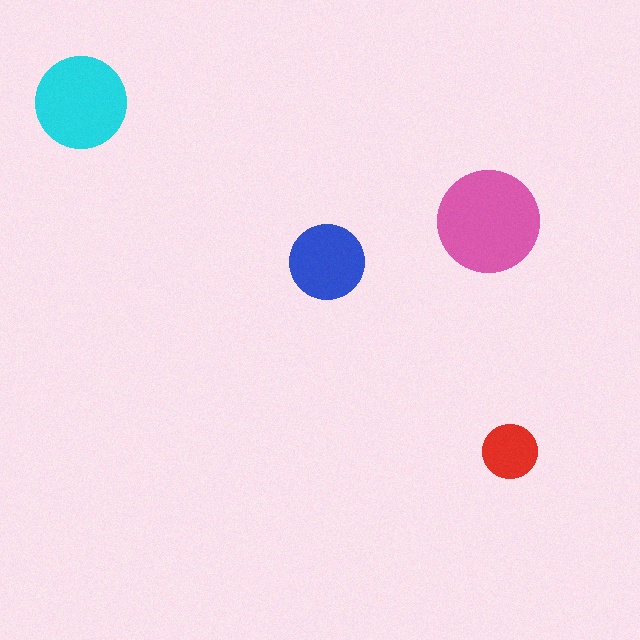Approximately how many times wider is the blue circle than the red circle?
About 1.5 times wider.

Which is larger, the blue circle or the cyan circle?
The cyan one.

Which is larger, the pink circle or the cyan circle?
The pink one.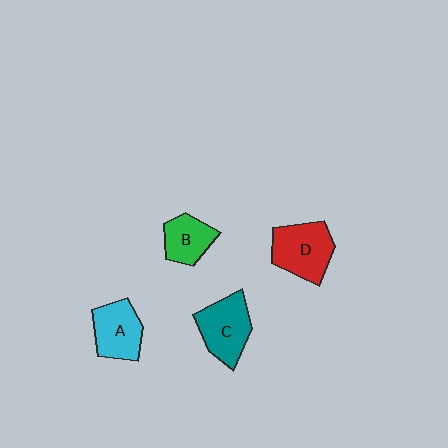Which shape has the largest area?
Shape D (red).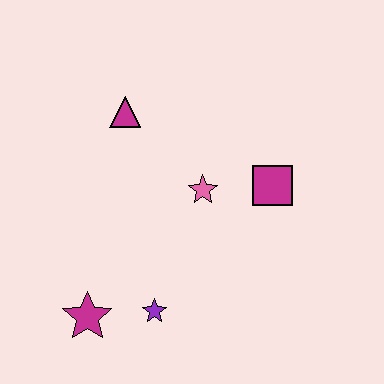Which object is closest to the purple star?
The magenta star is closest to the purple star.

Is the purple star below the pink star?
Yes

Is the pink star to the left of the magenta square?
Yes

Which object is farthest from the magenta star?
The magenta square is farthest from the magenta star.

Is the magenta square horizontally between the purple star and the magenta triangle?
No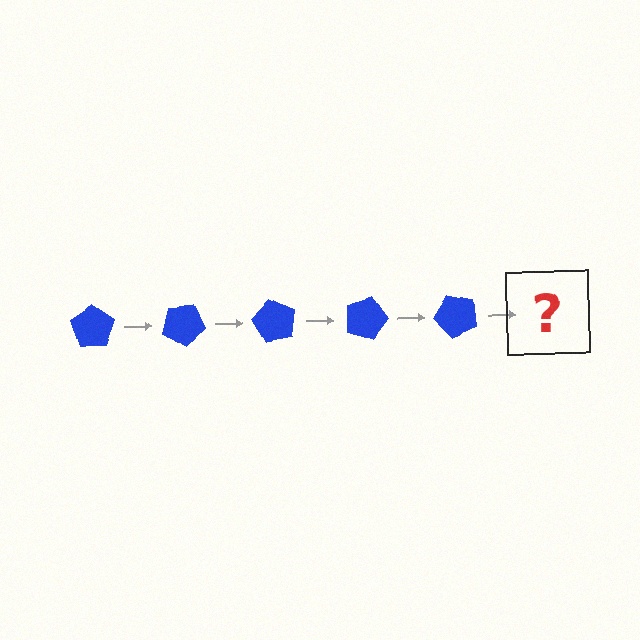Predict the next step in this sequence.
The next step is a blue pentagon rotated 150 degrees.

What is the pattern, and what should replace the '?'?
The pattern is that the pentagon rotates 30 degrees each step. The '?' should be a blue pentagon rotated 150 degrees.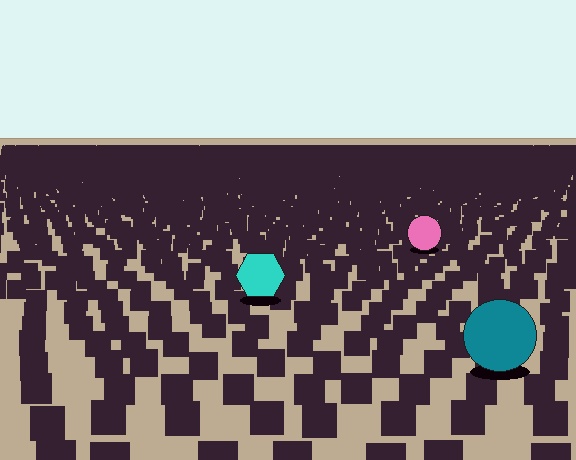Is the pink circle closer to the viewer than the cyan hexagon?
No. The cyan hexagon is closer — you can tell from the texture gradient: the ground texture is coarser near it.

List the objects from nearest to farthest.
From nearest to farthest: the teal circle, the cyan hexagon, the pink circle.